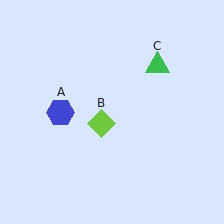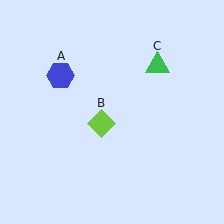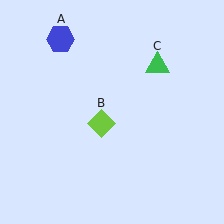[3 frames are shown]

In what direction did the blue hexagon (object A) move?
The blue hexagon (object A) moved up.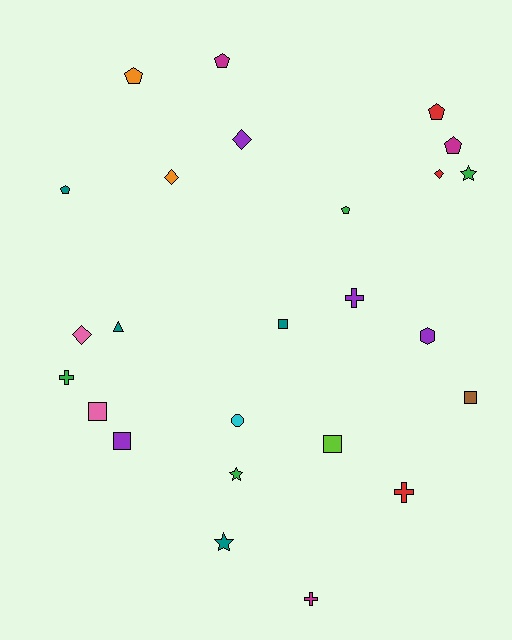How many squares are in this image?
There are 5 squares.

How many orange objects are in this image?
There are 2 orange objects.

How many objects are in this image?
There are 25 objects.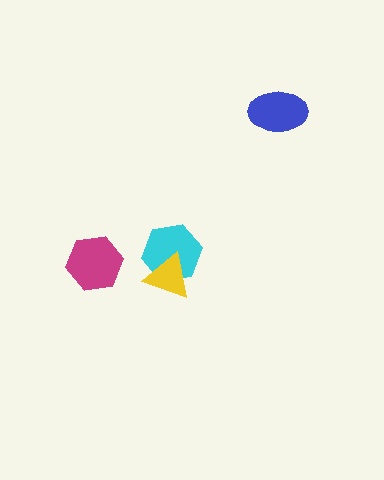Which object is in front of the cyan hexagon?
The yellow triangle is in front of the cyan hexagon.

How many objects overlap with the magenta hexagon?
0 objects overlap with the magenta hexagon.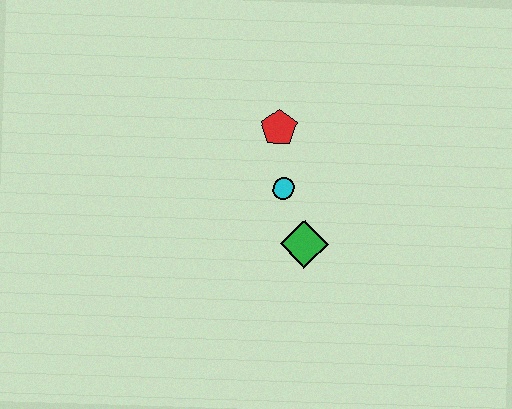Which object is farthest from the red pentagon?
The green diamond is farthest from the red pentagon.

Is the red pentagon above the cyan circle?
Yes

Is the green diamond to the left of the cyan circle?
No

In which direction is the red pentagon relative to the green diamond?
The red pentagon is above the green diamond.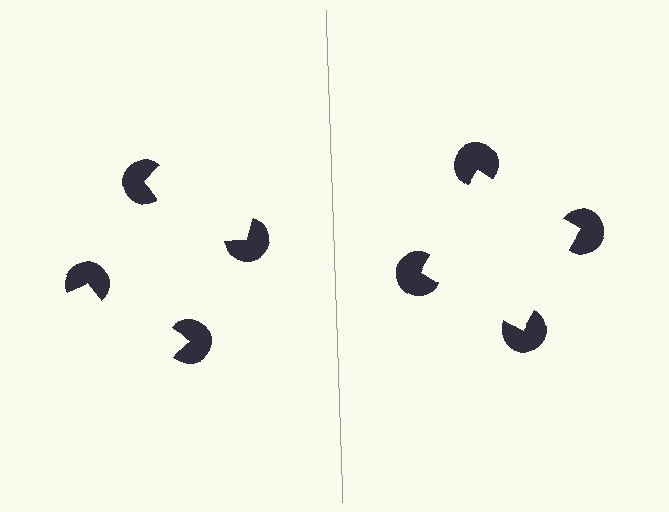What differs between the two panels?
The pac-man discs are positioned identically on both sides; only the wedge orientations differ. On the right they align to a square; on the left they are misaligned.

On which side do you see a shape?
An illusory square appears on the right side. On the left side the wedge cuts are rotated, so no coherent shape forms.